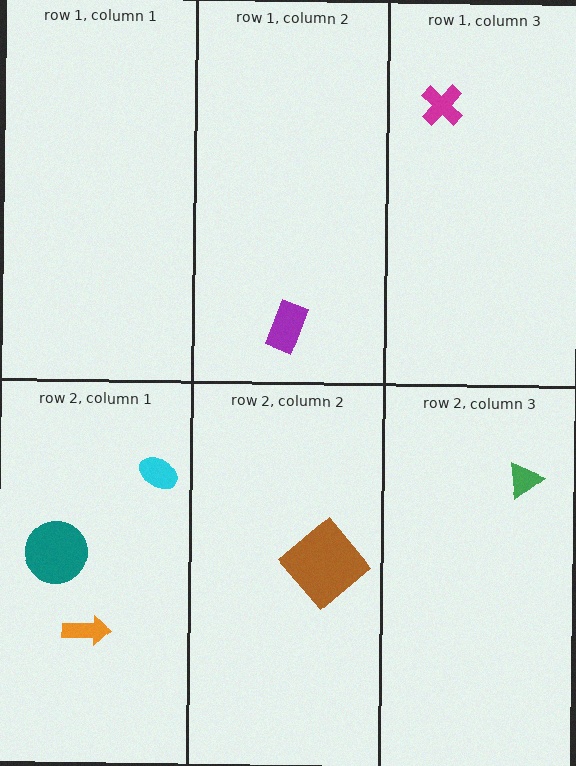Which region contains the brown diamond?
The row 2, column 2 region.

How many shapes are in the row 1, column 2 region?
1.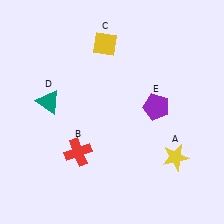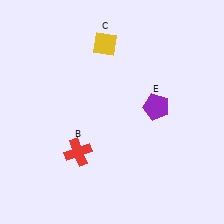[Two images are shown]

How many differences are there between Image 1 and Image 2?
There are 2 differences between the two images.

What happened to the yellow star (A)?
The yellow star (A) was removed in Image 2. It was in the bottom-right area of Image 1.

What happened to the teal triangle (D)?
The teal triangle (D) was removed in Image 2. It was in the top-left area of Image 1.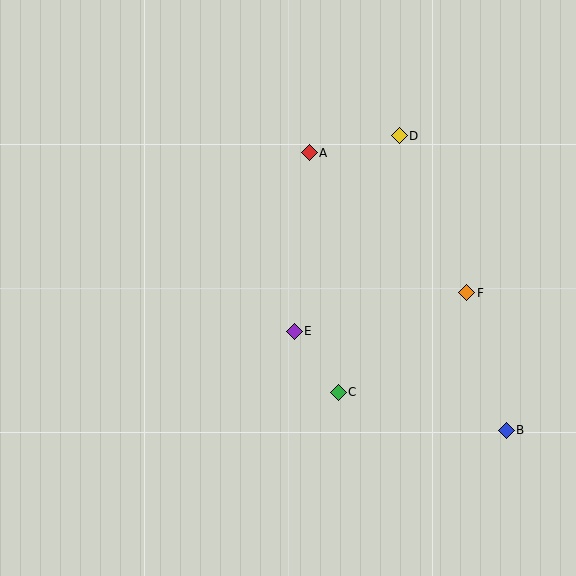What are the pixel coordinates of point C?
Point C is at (338, 392).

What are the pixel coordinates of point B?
Point B is at (506, 430).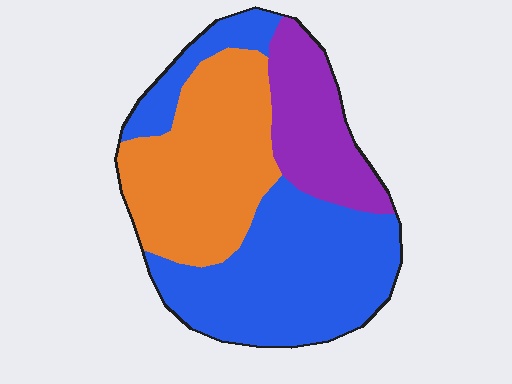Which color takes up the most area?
Blue, at roughly 45%.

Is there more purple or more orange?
Orange.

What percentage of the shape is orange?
Orange takes up about one third (1/3) of the shape.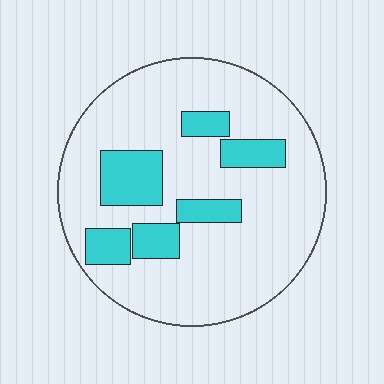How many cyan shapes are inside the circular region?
6.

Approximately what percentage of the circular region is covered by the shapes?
Approximately 20%.